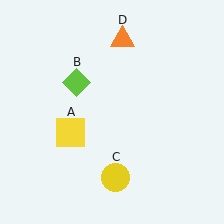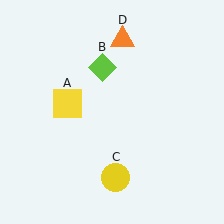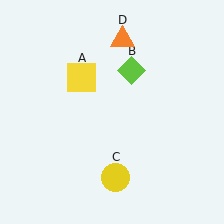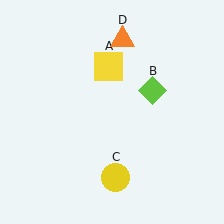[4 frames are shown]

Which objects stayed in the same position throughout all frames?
Yellow circle (object C) and orange triangle (object D) remained stationary.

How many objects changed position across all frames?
2 objects changed position: yellow square (object A), lime diamond (object B).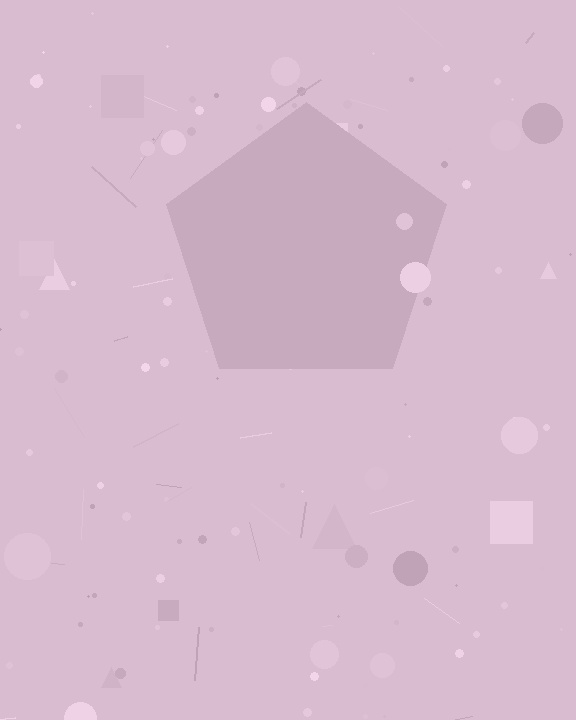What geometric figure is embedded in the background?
A pentagon is embedded in the background.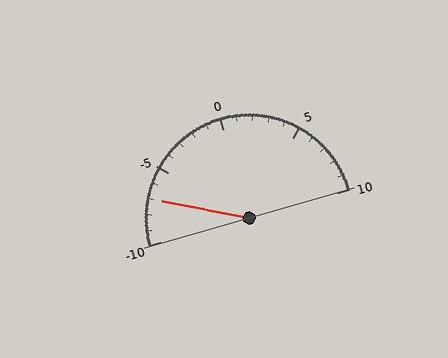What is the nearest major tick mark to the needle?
The nearest major tick mark is -5.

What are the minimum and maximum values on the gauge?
The gauge ranges from -10 to 10.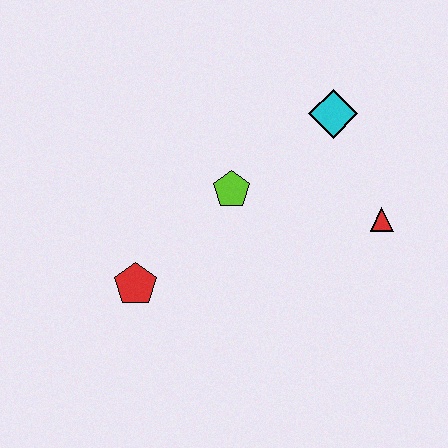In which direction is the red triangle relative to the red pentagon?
The red triangle is to the right of the red pentagon.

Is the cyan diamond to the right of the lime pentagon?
Yes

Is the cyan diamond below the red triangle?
No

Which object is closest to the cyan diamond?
The red triangle is closest to the cyan diamond.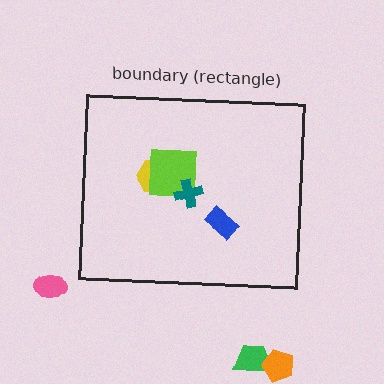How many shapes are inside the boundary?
4 inside, 3 outside.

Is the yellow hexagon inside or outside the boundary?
Inside.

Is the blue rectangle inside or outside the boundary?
Inside.